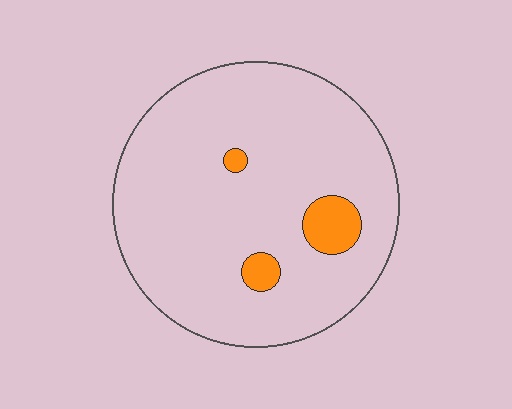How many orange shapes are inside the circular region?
3.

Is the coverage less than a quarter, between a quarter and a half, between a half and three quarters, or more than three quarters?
Less than a quarter.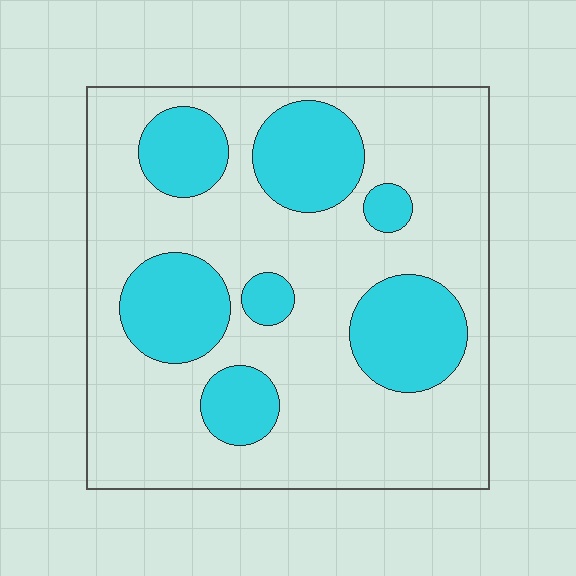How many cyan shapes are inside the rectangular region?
7.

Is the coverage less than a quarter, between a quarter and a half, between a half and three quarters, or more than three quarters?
Between a quarter and a half.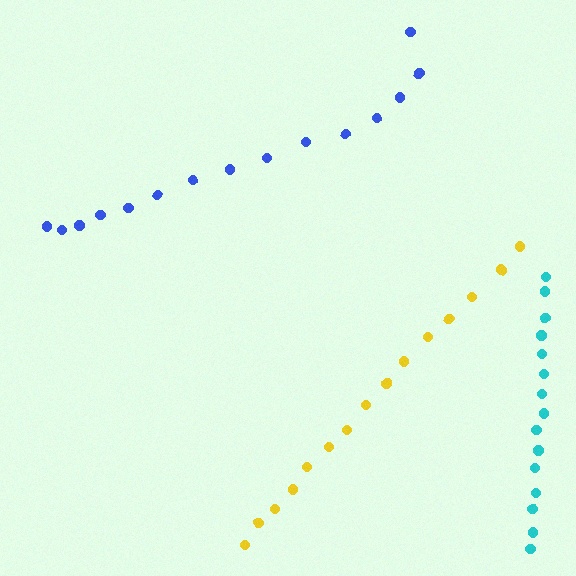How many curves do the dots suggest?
There are 3 distinct paths.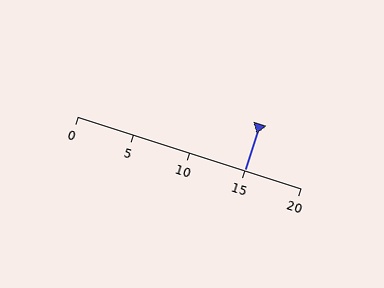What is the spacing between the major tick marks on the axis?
The major ticks are spaced 5 apart.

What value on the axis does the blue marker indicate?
The marker indicates approximately 15.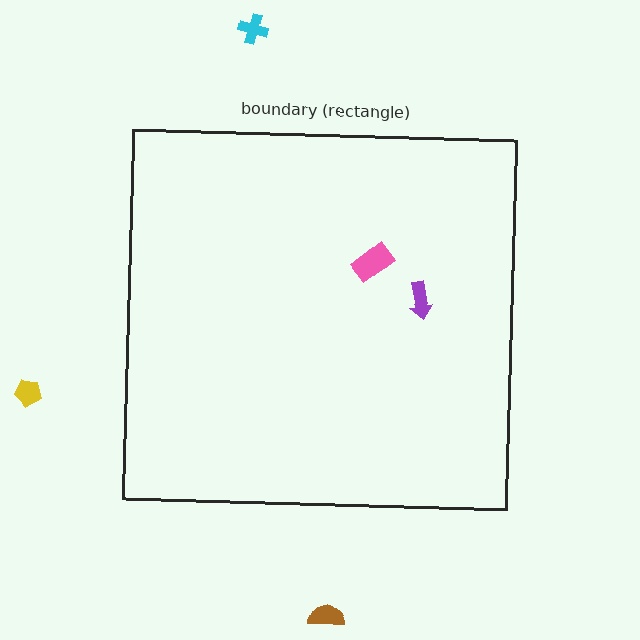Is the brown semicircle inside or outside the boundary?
Outside.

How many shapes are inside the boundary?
2 inside, 3 outside.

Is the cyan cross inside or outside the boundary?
Outside.